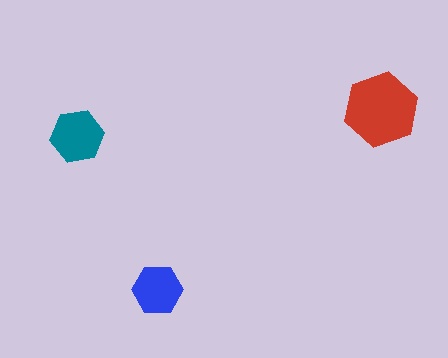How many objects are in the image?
There are 3 objects in the image.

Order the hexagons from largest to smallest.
the red one, the teal one, the blue one.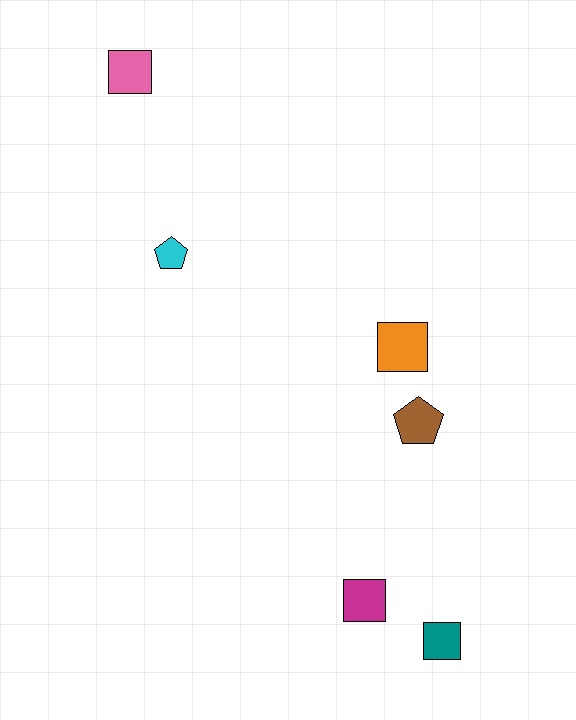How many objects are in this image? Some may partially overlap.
There are 6 objects.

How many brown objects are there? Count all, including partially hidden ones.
There is 1 brown object.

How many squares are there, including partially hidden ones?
There are 4 squares.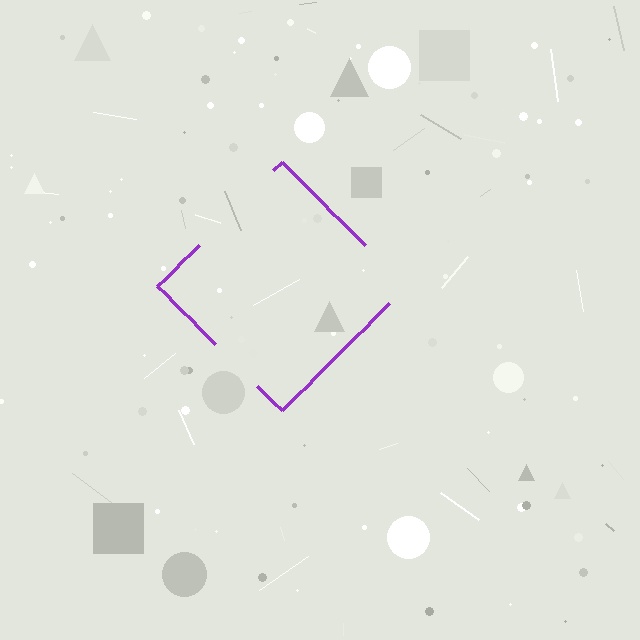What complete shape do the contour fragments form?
The contour fragments form a diamond.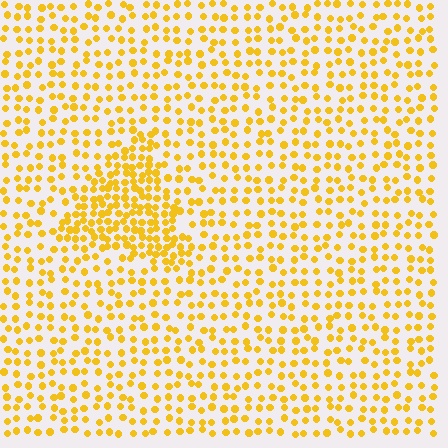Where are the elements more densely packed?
The elements are more densely packed inside the triangle boundary.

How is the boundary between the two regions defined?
The boundary is defined by a change in element density (approximately 2.0x ratio). All elements are the same color, size, and shape.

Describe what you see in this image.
The image contains small yellow elements arranged at two different densities. A triangle-shaped region is visible where the elements are more densely packed than the surrounding area.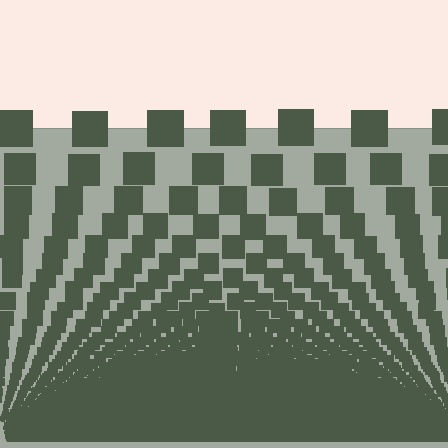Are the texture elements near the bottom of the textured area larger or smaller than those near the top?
Smaller. The gradient is inverted — elements near the bottom are smaller and denser.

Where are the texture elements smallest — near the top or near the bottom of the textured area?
Near the bottom.